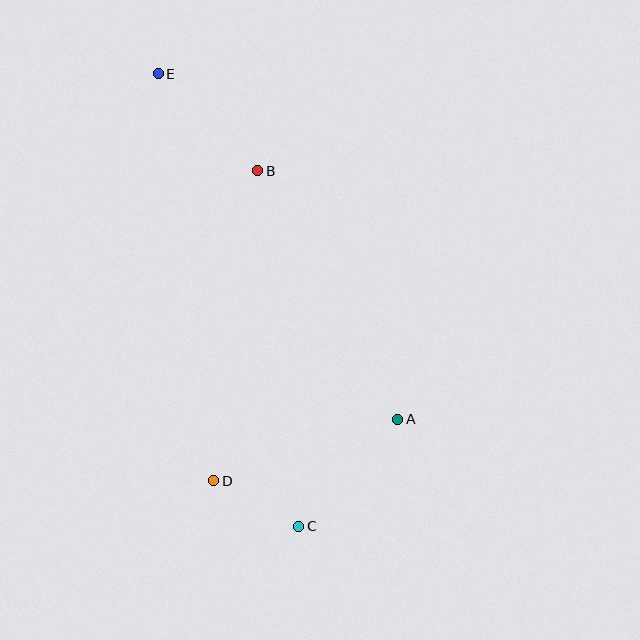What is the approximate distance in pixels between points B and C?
The distance between B and C is approximately 358 pixels.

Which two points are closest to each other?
Points C and D are closest to each other.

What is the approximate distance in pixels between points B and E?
The distance between B and E is approximately 139 pixels.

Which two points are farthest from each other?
Points C and E are farthest from each other.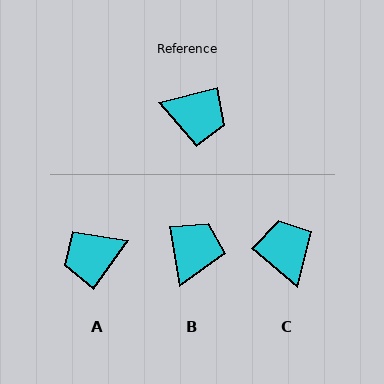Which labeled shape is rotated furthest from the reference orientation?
A, about 140 degrees away.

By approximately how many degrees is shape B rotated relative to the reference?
Approximately 84 degrees counter-clockwise.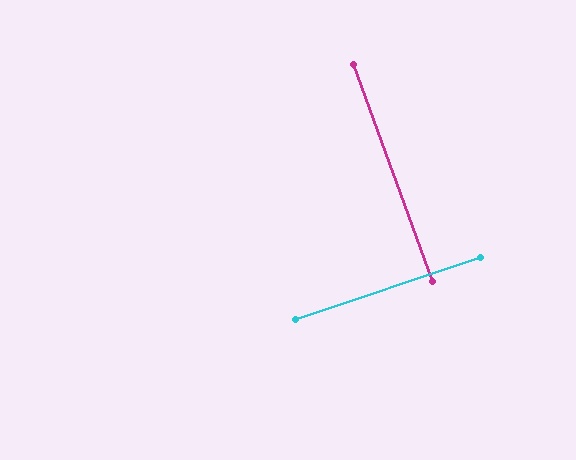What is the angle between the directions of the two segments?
Approximately 89 degrees.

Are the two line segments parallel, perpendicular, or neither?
Perpendicular — they meet at approximately 89°.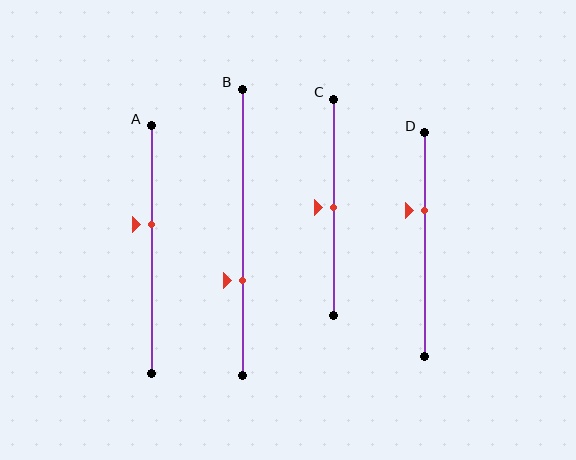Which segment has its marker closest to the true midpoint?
Segment C has its marker closest to the true midpoint.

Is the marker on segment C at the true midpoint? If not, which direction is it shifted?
Yes, the marker on segment C is at the true midpoint.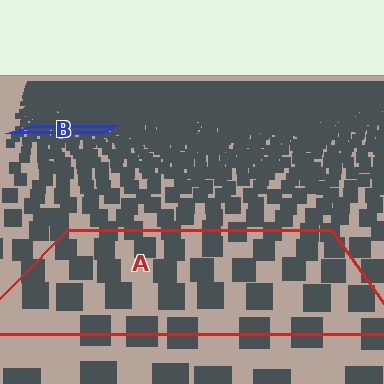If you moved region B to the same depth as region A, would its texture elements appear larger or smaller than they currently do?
They would appear larger. At a closer depth, the same texture elements are projected at a bigger on-screen size.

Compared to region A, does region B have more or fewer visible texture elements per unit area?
Region B has more texture elements per unit area — they are packed more densely because it is farther away.